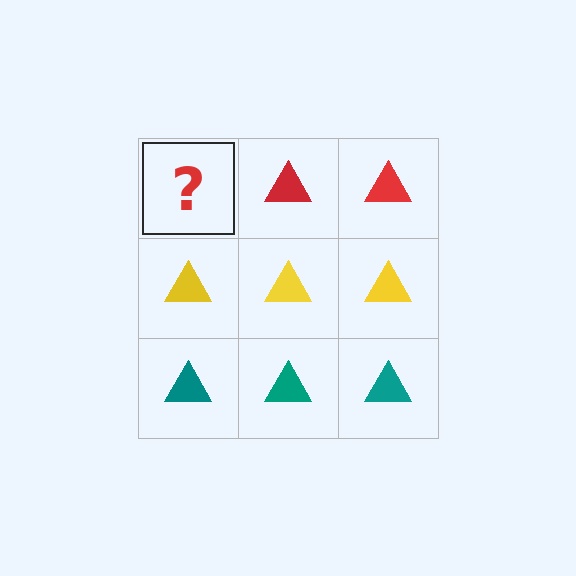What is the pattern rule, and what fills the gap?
The rule is that each row has a consistent color. The gap should be filled with a red triangle.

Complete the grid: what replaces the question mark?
The question mark should be replaced with a red triangle.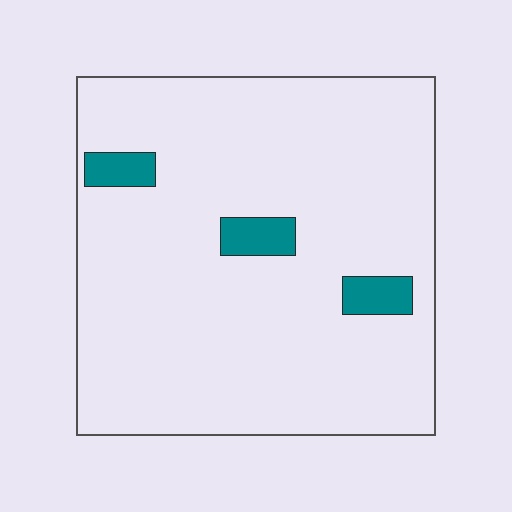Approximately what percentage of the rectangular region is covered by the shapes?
Approximately 5%.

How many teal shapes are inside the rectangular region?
3.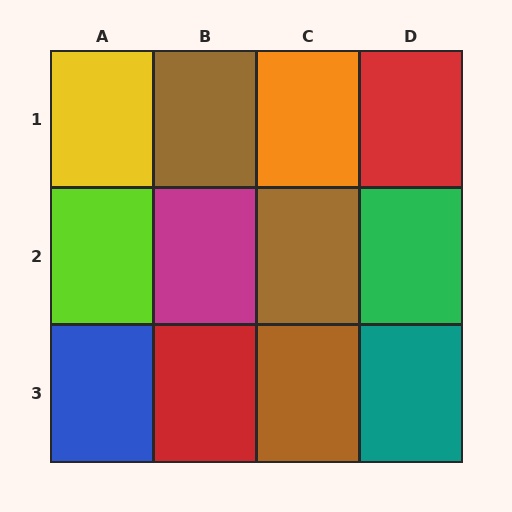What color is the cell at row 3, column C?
Brown.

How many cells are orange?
1 cell is orange.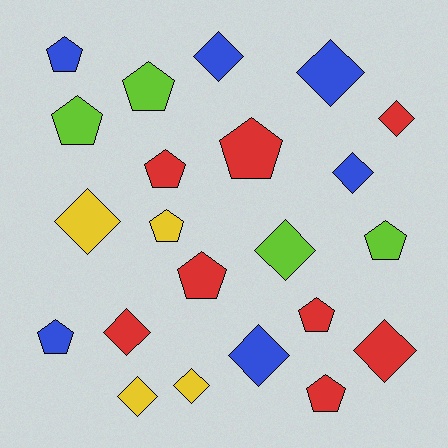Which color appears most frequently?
Red, with 8 objects.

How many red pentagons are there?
There are 5 red pentagons.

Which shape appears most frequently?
Pentagon, with 11 objects.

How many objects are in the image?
There are 22 objects.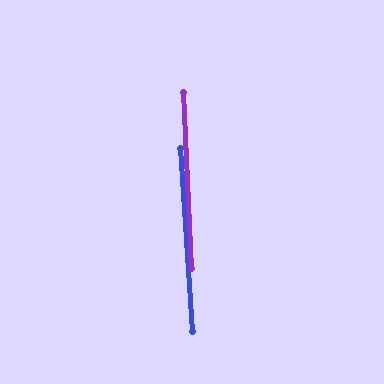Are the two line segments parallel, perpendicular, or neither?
Parallel — their directions differ by only 1.1°.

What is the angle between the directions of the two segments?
Approximately 1 degree.